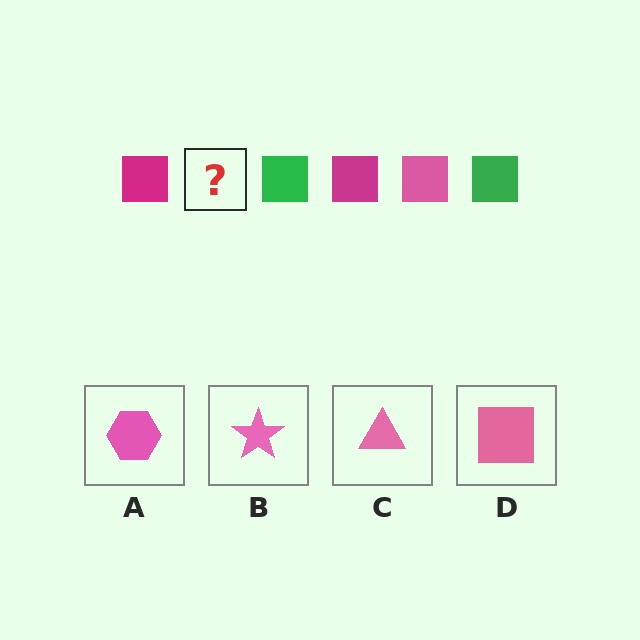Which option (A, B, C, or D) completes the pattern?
D.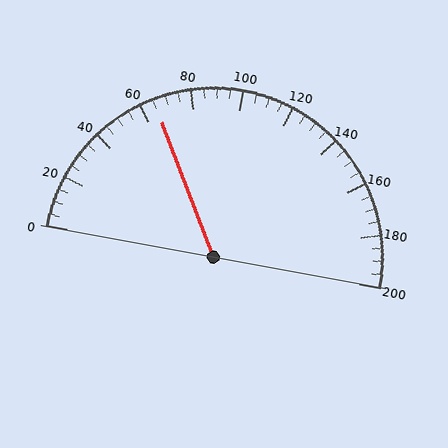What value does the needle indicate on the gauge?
The needle indicates approximately 65.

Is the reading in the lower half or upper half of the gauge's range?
The reading is in the lower half of the range (0 to 200).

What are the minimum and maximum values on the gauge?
The gauge ranges from 0 to 200.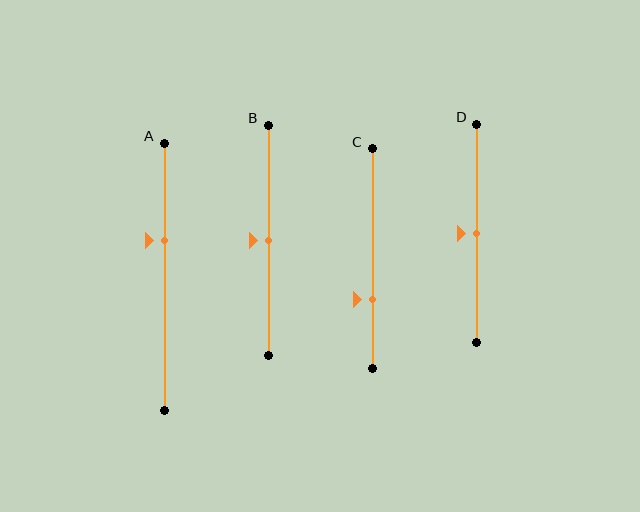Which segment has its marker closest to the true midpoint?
Segment B has its marker closest to the true midpoint.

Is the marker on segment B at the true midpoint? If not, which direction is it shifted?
Yes, the marker on segment B is at the true midpoint.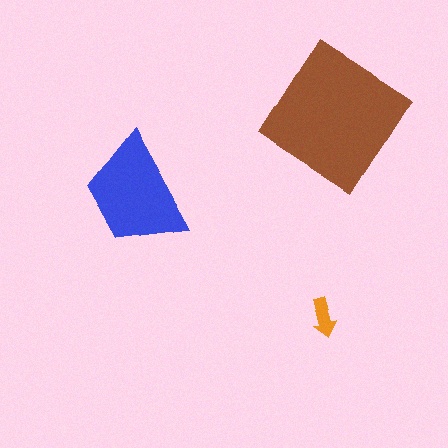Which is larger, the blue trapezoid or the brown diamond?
The brown diamond.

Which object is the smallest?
The orange arrow.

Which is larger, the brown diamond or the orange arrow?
The brown diamond.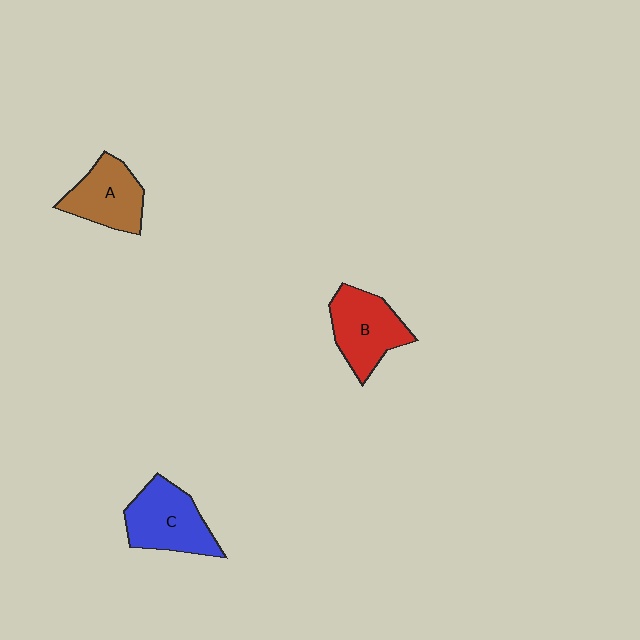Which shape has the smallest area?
Shape A (brown).